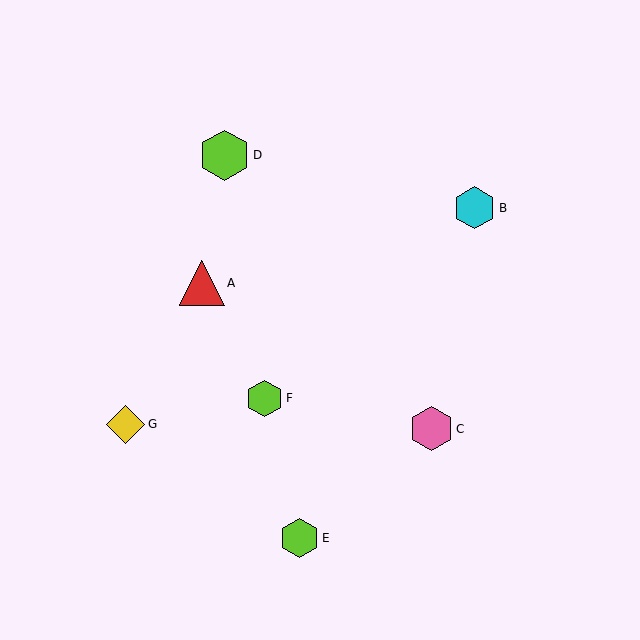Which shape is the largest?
The lime hexagon (labeled D) is the largest.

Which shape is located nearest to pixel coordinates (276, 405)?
The lime hexagon (labeled F) at (264, 398) is nearest to that location.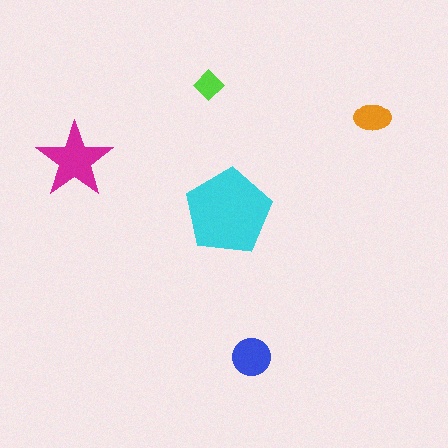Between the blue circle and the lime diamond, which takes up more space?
The blue circle.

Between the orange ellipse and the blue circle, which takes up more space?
The blue circle.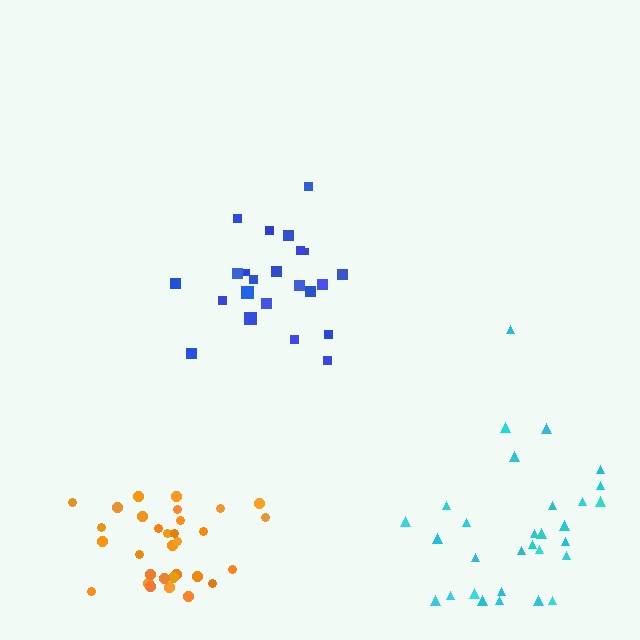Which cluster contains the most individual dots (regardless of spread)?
Orange (31).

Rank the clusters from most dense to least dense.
orange, blue, cyan.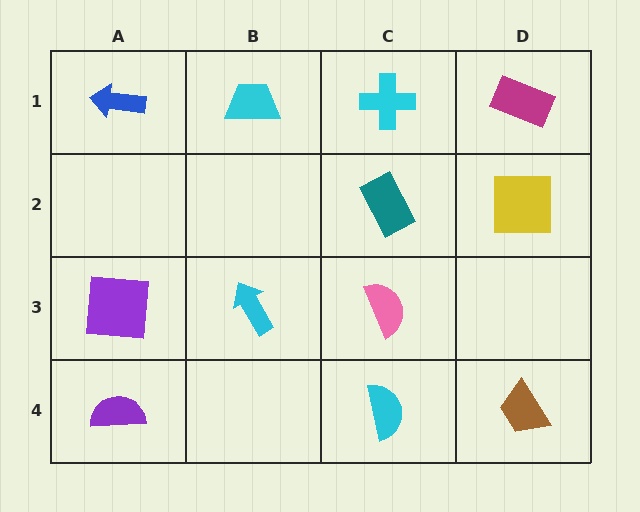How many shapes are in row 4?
3 shapes.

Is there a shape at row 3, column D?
No, that cell is empty.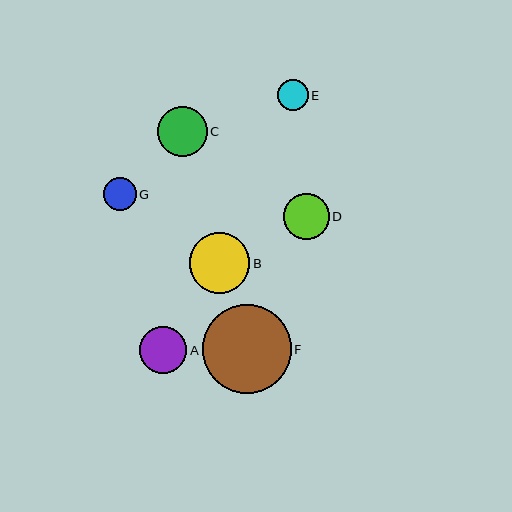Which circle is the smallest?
Circle E is the smallest with a size of approximately 31 pixels.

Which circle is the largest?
Circle F is the largest with a size of approximately 89 pixels.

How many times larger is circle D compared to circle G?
Circle D is approximately 1.4 times the size of circle G.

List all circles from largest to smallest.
From largest to smallest: F, B, C, A, D, G, E.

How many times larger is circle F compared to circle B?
Circle F is approximately 1.5 times the size of circle B.